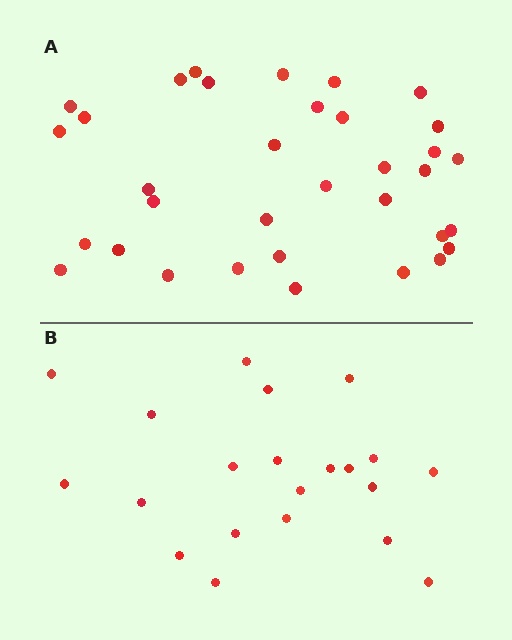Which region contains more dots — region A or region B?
Region A (the top region) has more dots.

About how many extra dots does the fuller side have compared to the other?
Region A has approximately 15 more dots than region B.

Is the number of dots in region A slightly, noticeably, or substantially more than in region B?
Region A has substantially more. The ratio is roughly 1.6 to 1.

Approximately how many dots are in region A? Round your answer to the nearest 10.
About 30 dots. (The exact count is 34, which rounds to 30.)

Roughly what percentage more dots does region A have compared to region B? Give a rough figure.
About 60% more.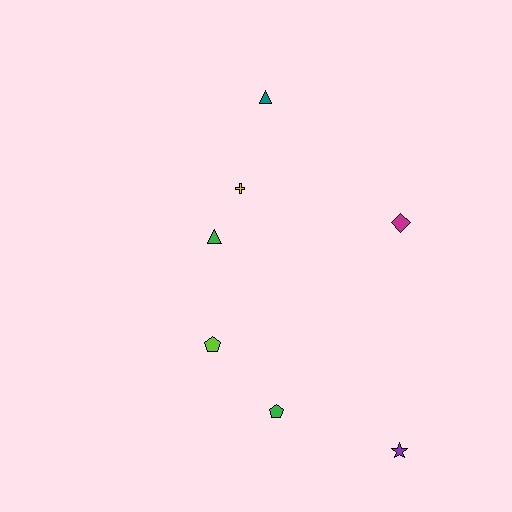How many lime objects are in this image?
There is 1 lime object.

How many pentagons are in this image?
There are 2 pentagons.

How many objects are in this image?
There are 7 objects.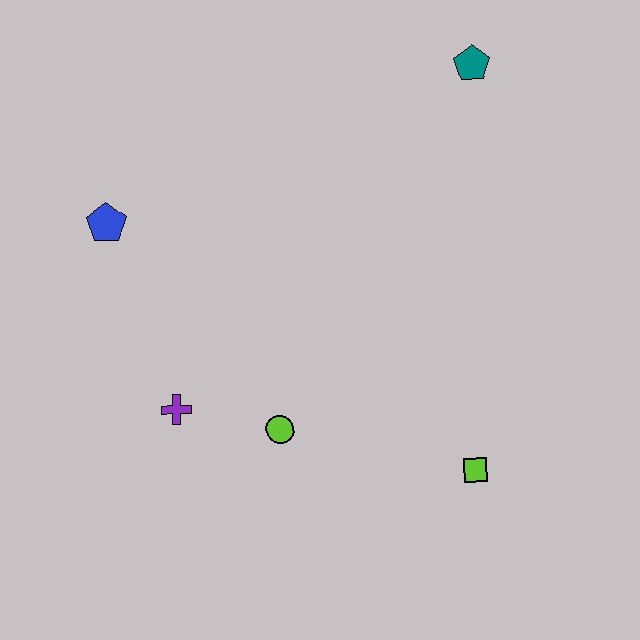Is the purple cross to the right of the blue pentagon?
Yes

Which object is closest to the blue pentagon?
The purple cross is closest to the blue pentagon.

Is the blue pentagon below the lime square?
No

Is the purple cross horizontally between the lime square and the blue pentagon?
Yes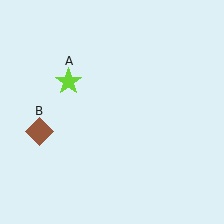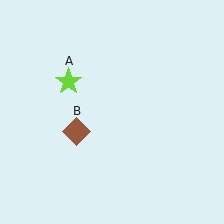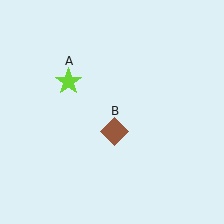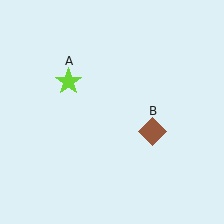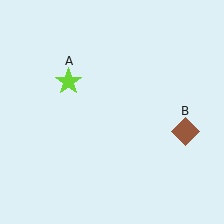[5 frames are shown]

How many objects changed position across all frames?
1 object changed position: brown diamond (object B).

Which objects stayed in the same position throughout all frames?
Lime star (object A) remained stationary.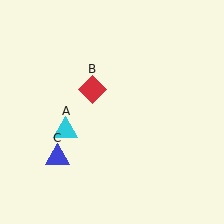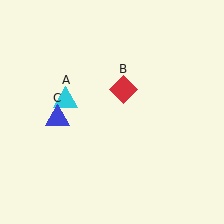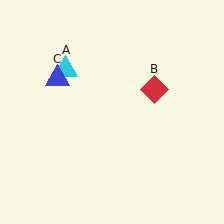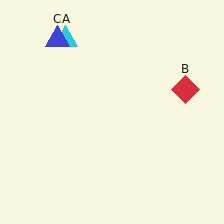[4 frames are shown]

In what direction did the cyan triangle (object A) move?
The cyan triangle (object A) moved up.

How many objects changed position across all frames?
3 objects changed position: cyan triangle (object A), red diamond (object B), blue triangle (object C).